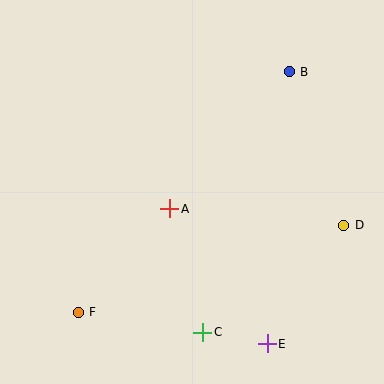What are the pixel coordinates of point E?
Point E is at (267, 344).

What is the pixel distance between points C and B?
The distance between C and B is 275 pixels.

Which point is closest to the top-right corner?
Point B is closest to the top-right corner.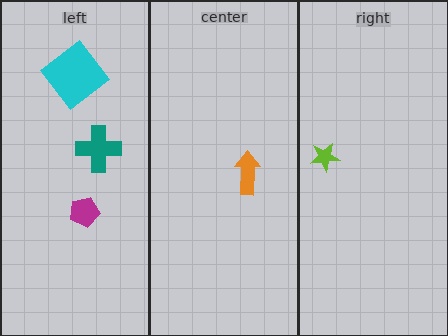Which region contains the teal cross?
The left region.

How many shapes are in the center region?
1.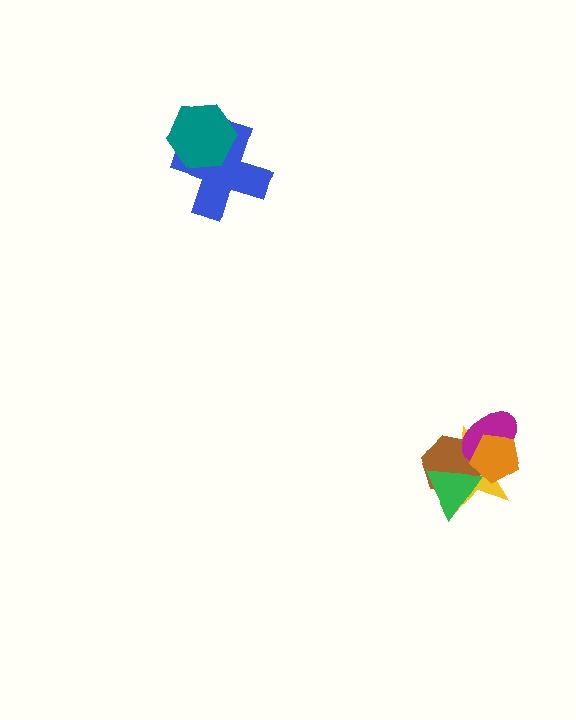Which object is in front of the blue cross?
The teal hexagon is in front of the blue cross.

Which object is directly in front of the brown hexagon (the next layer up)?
The magenta ellipse is directly in front of the brown hexagon.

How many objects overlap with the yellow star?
4 objects overlap with the yellow star.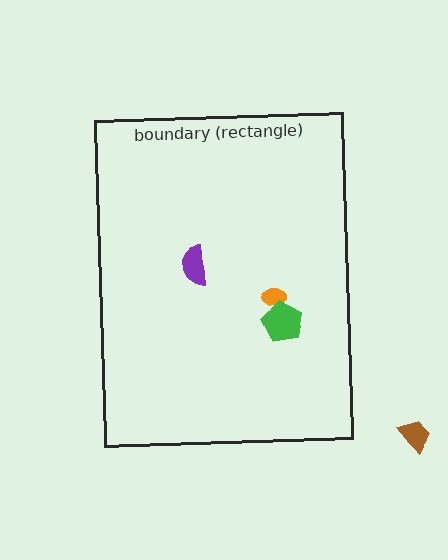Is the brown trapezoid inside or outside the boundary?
Outside.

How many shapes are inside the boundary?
3 inside, 1 outside.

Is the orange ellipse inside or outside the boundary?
Inside.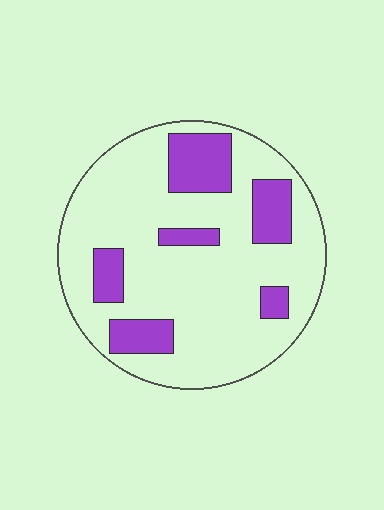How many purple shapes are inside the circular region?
6.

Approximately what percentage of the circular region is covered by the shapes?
Approximately 20%.